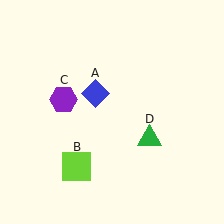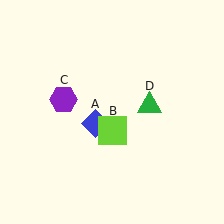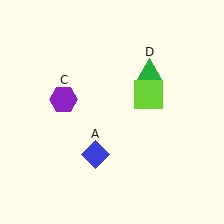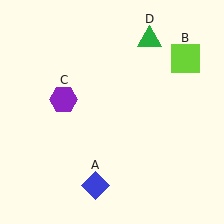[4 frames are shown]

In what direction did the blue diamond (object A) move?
The blue diamond (object A) moved down.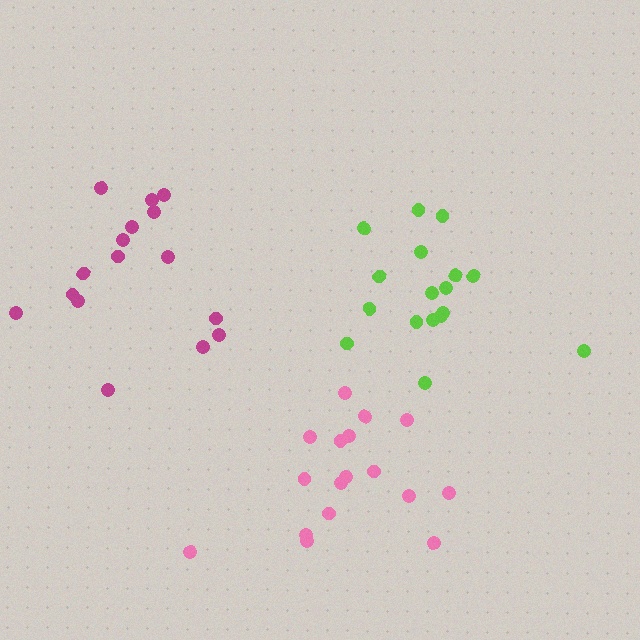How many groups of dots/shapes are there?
There are 3 groups.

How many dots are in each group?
Group 1: 17 dots, Group 2: 16 dots, Group 3: 17 dots (50 total).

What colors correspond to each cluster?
The clusters are colored: lime, magenta, pink.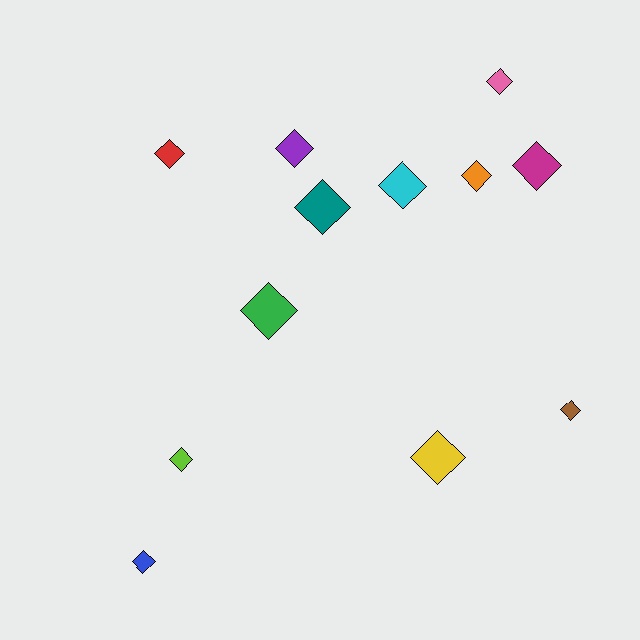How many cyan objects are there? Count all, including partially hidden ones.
There is 1 cyan object.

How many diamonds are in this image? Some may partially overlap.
There are 12 diamonds.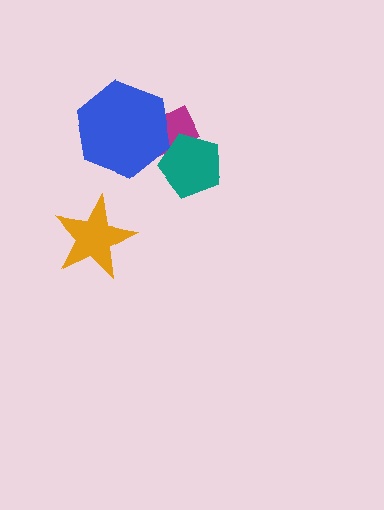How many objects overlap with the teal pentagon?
1 object overlaps with the teal pentagon.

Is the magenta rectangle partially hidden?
Yes, it is partially covered by another shape.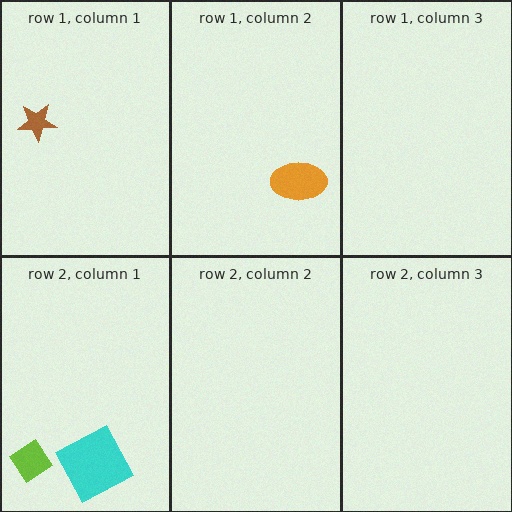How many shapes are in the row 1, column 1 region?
1.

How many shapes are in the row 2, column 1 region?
2.